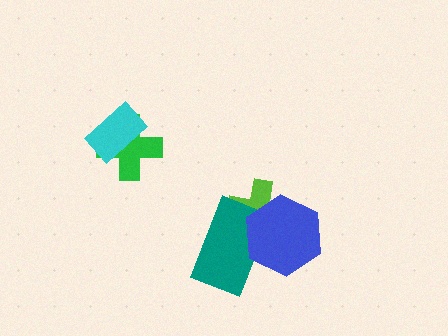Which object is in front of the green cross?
The cyan rectangle is in front of the green cross.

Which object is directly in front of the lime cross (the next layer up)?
The teal rectangle is directly in front of the lime cross.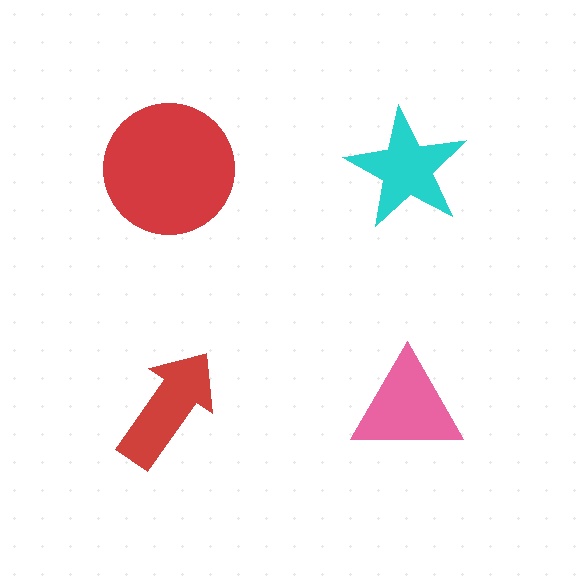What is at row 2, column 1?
A red arrow.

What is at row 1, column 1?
A red circle.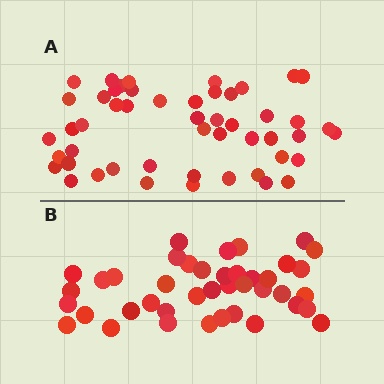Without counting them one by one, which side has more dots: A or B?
Region A (the top region) has more dots.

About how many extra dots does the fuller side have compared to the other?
Region A has roughly 8 or so more dots than region B.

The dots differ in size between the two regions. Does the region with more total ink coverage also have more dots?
No. Region B has more total ink coverage because its dots are larger, but region A actually contains more individual dots. Total area can be misleading — the number of items is what matters here.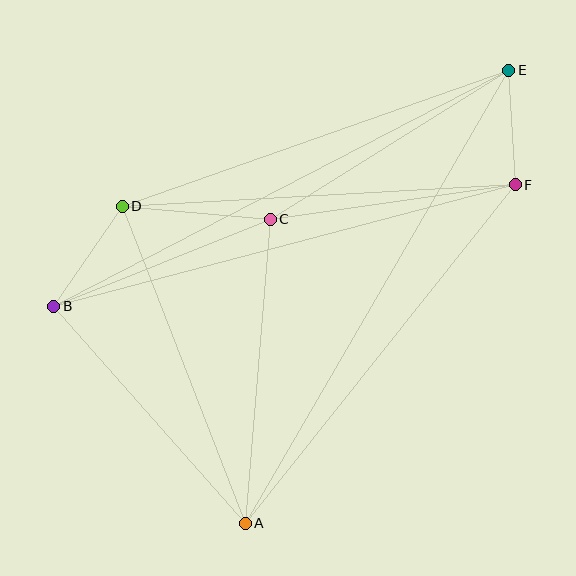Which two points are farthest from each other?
Points A and E are farthest from each other.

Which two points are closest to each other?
Points E and F are closest to each other.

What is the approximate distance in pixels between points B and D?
The distance between B and D is approximately 121 pixels.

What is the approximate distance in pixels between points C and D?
The distance between C and D is approximately 148 pixels.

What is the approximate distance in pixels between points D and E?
The distance between D and E is approximately 410 pixels.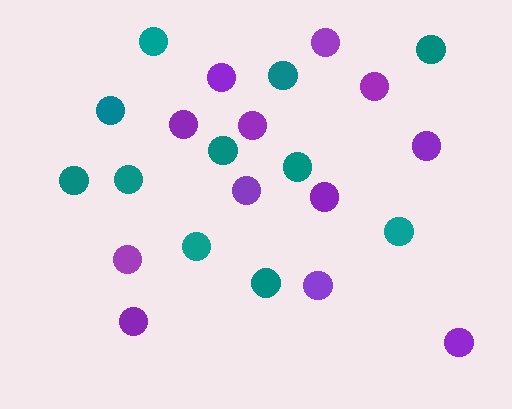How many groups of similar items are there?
There are 2 groups: one group of purple circles (12) and one group of teal circles (11).